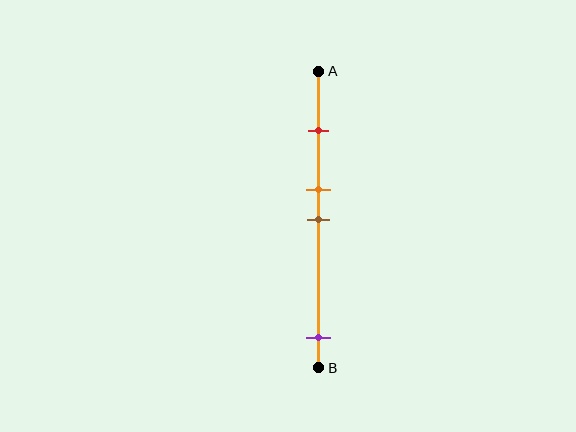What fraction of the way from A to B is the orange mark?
The orange mark is approximately 40% (0.4) of the way from A to B.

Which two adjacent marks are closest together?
The orange and brown marks are the closest adjacent pair.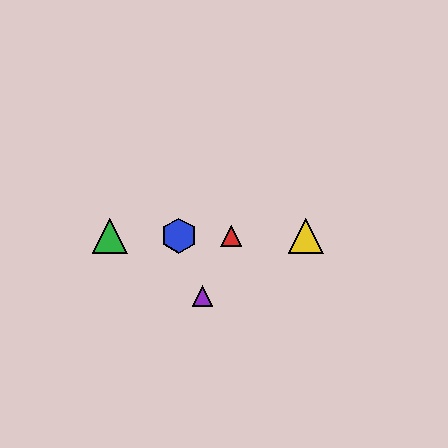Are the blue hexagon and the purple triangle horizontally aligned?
No, the blue hexagon is at y≈236 and the purple triangle is at y≈296.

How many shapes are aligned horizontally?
4 shapes (the red triangle, the blue hexagon, the green triangle, the yellow triangle) are aligned horizontally.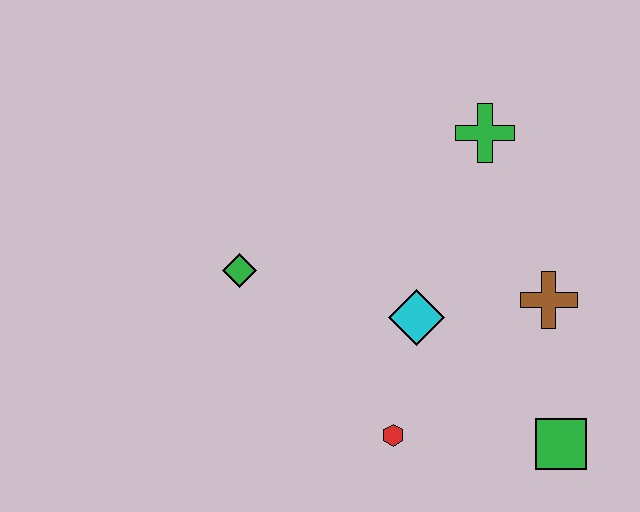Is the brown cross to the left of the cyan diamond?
No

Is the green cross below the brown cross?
No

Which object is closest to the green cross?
The brown cross is closest to the green cross.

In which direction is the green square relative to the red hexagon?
The green square is to the right of the red hexagon.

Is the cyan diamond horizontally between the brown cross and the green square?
No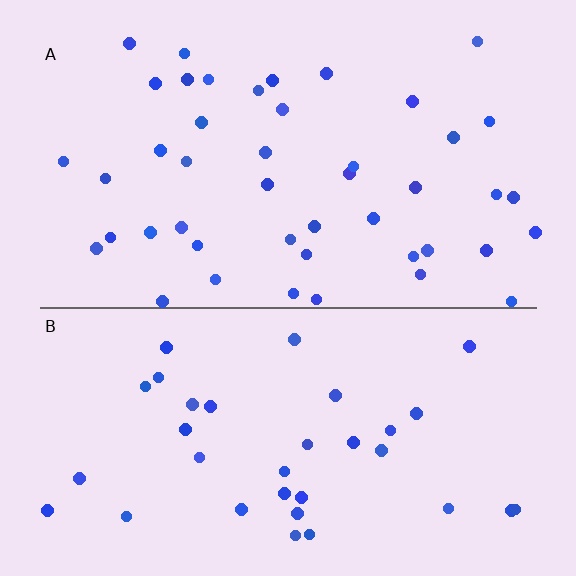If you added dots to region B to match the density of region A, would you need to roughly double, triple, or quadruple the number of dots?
Approximately double.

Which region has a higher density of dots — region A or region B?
A (the top).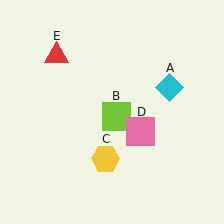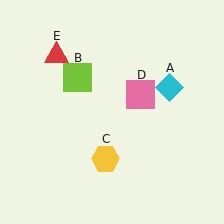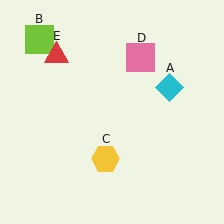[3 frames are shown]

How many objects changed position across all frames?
2 objects changed position: lime square (object B), pink square (object D).